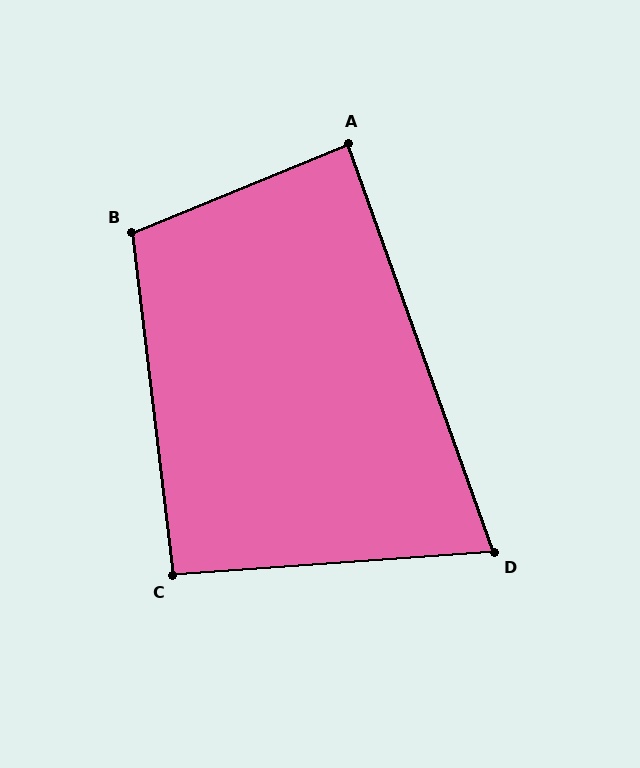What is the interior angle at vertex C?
Approximately 93 degrees (approximately right).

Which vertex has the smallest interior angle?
D, at approximately 75 degrees.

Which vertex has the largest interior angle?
B, at approximately 105 degrees.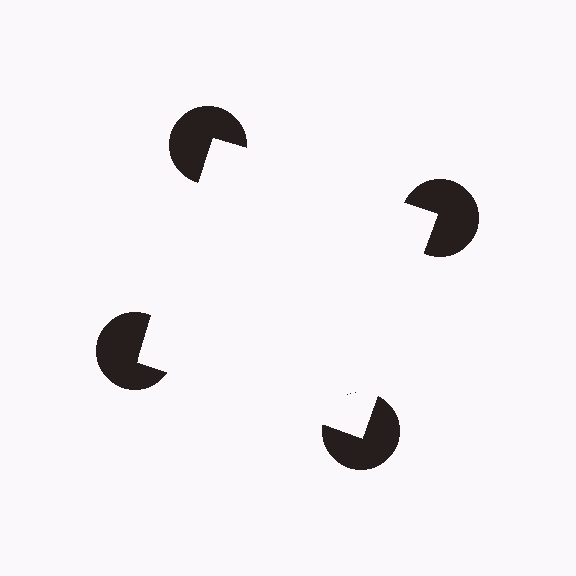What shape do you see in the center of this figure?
An illusory square — its edges are inferred from the aligned wedge cuts in the pac-man discs, not physically drawn.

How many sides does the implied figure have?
4 sides.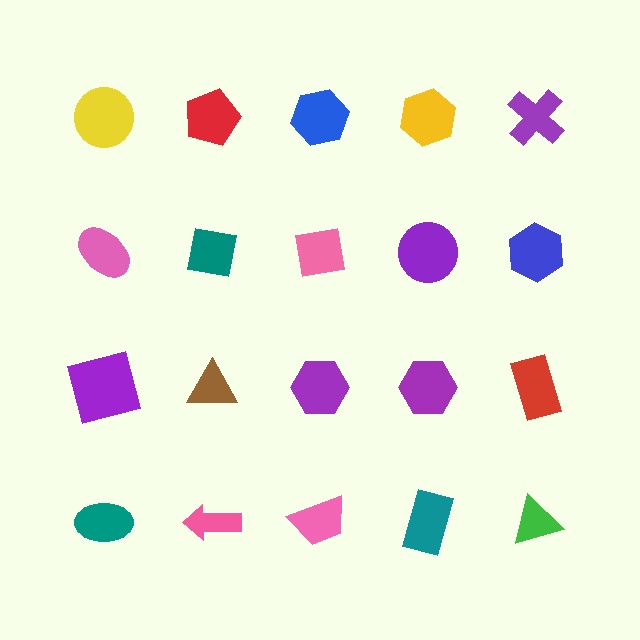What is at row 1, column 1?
A yellow circle.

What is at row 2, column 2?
A teal square.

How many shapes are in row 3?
5 shapes.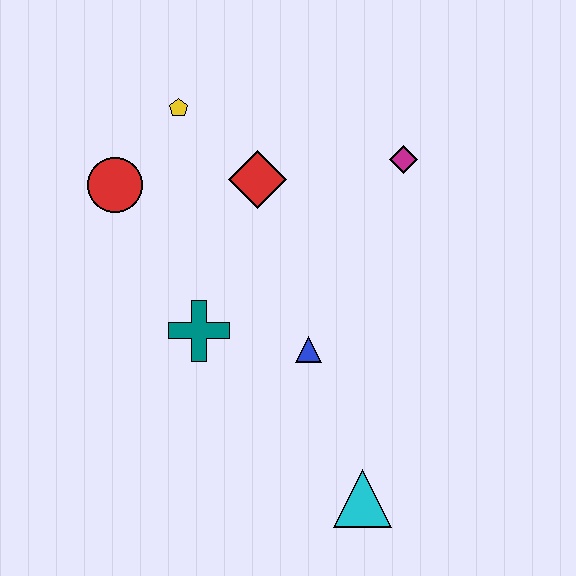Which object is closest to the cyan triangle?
The blue triangle is closest to the cyan triangle.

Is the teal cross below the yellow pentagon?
Yes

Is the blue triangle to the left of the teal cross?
No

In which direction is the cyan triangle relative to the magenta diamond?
The cyan triangle is below the magenta diamond.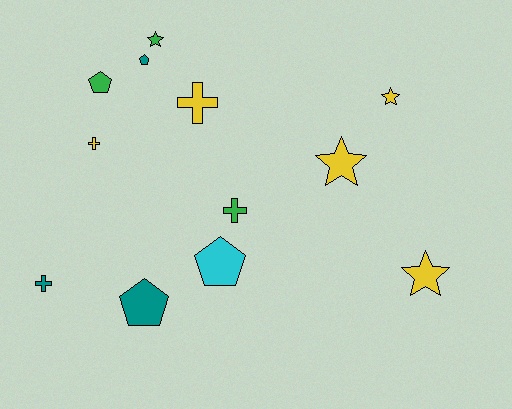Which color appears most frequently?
Yellow, with 5 objects.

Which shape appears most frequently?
Pentagon, with 4 objects.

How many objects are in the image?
There are 12 objects.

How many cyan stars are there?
There are no cyan stars.